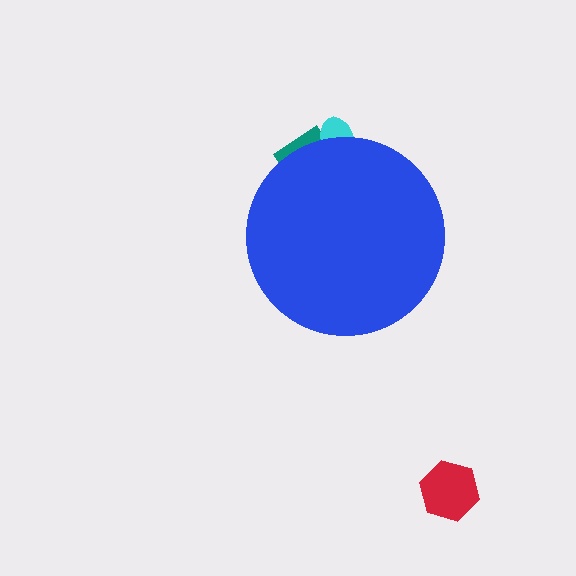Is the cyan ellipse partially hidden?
Yes, the cyan ellipse is partially hidden behind the blue circle.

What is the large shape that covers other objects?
A blue circle.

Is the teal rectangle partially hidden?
Yes, the teal rectangle is partially hidden behind the blue circle.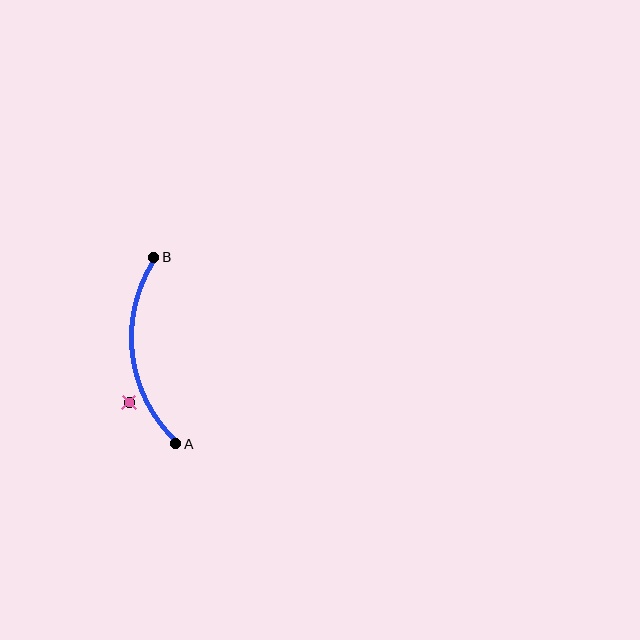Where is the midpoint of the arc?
The arc midpoint is the point on the curve farthest from the straight line joining A and B. It sits to the left of that line.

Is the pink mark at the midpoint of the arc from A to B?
No — the pink mark does not lie on the arc at all. It sits slightly outside the curve.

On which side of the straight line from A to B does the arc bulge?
The arc bulges to the left of the straight line connecting A and B.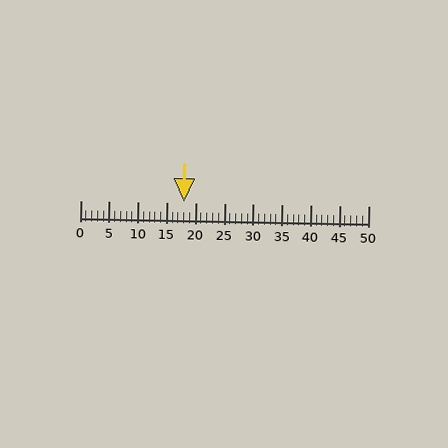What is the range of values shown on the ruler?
The ruler shows values from 0 to 50.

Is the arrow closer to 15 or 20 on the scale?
The arrow is closer to 20.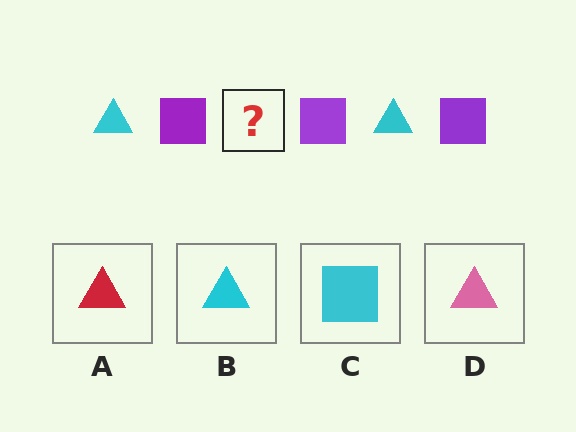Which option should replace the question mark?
Option B.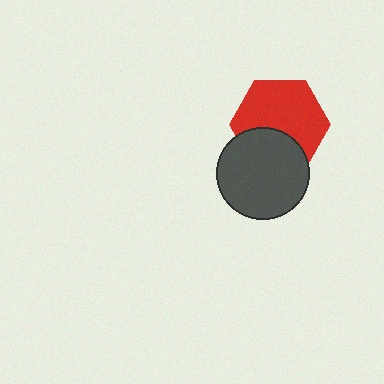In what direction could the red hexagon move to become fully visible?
The red hexagon could move up. That would shift it out from behind the dark gray circle entirely.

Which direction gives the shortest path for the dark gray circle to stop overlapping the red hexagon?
Moving down gives the shortest separation.